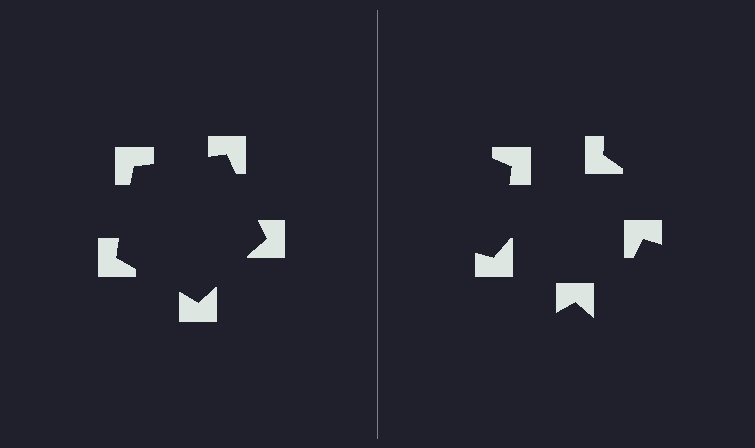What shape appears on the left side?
An illusory pentagon.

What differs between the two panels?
The notched squares are positioned identically on both sides; only the wedge orientations differ. On the left they align to a pentagon; on the right they are misaligned.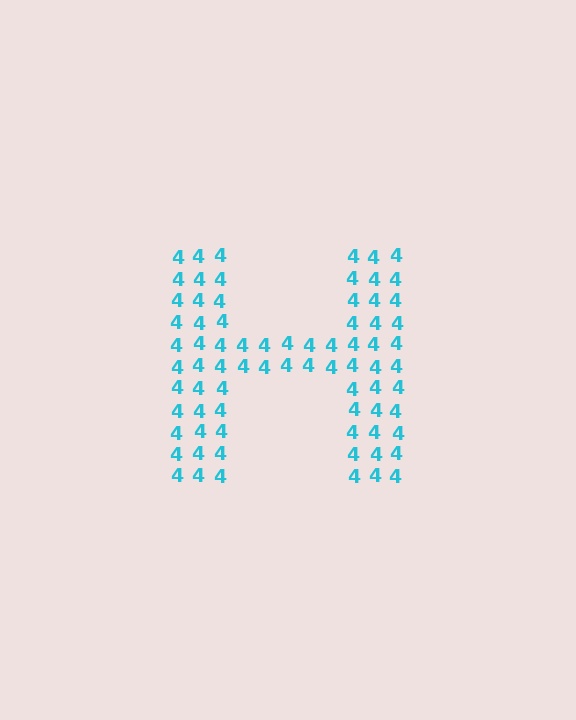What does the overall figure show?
The overall figure shows the letter H.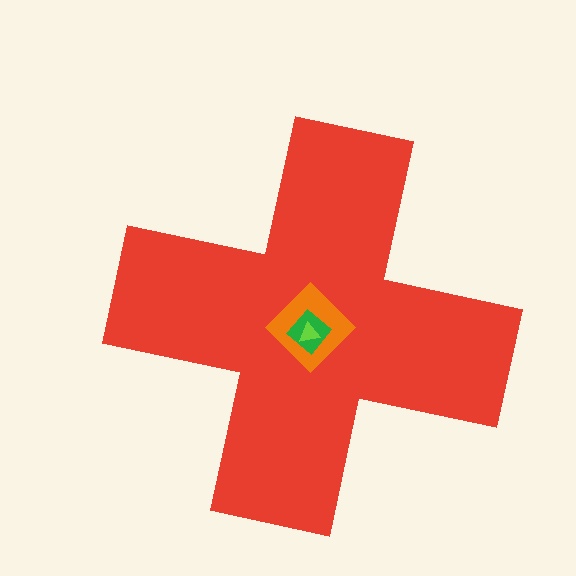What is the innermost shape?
The lime triangle.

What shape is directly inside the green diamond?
The lime triangle.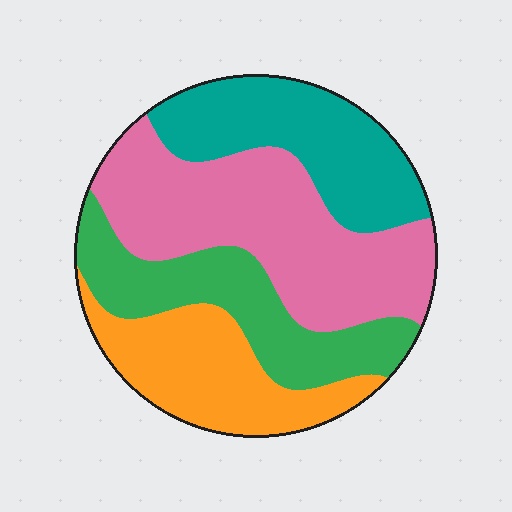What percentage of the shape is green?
Green takes up about one fifth (1/5) of the shape.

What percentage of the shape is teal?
Teal takes up less than a quarter of the shape.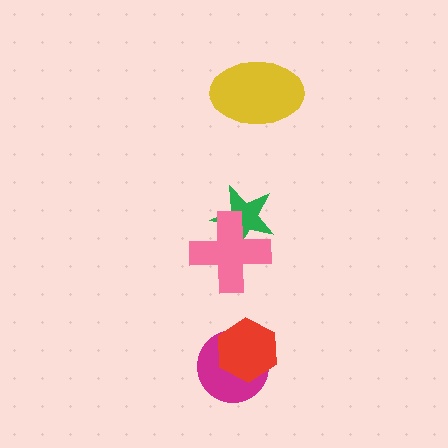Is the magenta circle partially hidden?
Yes, it is partially covered by another shape.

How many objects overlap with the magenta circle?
1 object overlaps with the magenta circle.